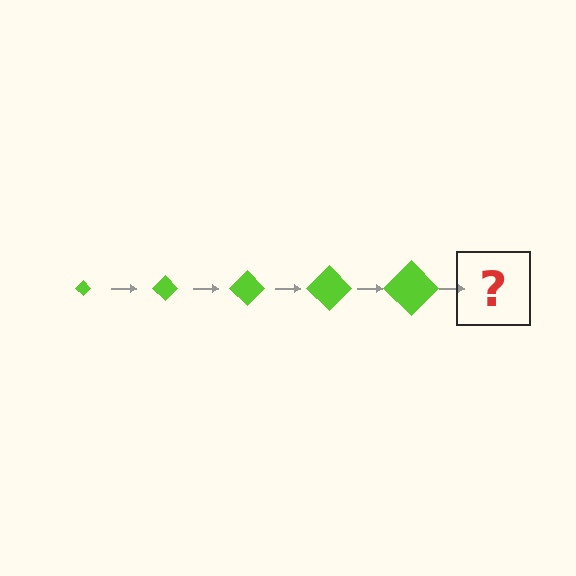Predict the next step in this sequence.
The next step is a lime diamond, larger than the previous one.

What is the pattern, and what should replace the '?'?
The pattern is that the diamond gets progressively larger each step. The '?' should be a lime diamond, larger than the previous one.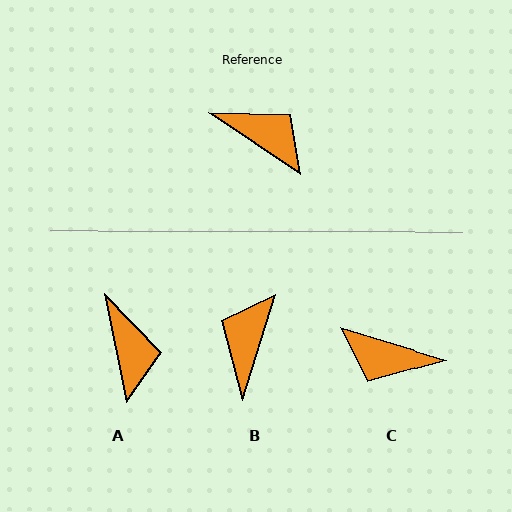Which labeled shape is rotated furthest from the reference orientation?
C, about 164 degrees away.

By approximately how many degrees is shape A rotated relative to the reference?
Approximately 45 degrees clockwise.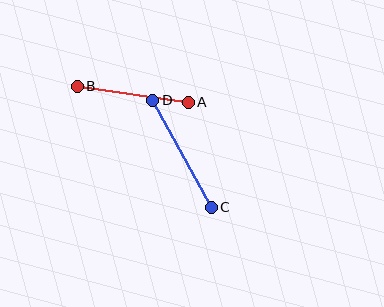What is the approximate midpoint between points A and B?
The midpoint is at approximately (133, 94) pixels.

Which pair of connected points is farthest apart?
Points C and D are farthest apart.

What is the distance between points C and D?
The distance is approximately 122 pixels.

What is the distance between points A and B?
The distance is approximately 112 pixels.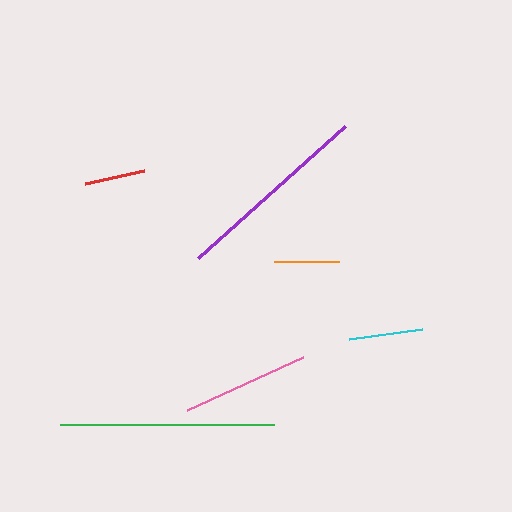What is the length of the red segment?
The red segment is approximately 60 pixels long.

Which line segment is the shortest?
The red line is the shortest at approximately 60 pixels.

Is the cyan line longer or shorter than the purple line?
The purple line is longer than the cyan line.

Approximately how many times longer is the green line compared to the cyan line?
The green line is approximately 2.9 times the length of the cyan line.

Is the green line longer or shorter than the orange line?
The green line is longer than the orange line.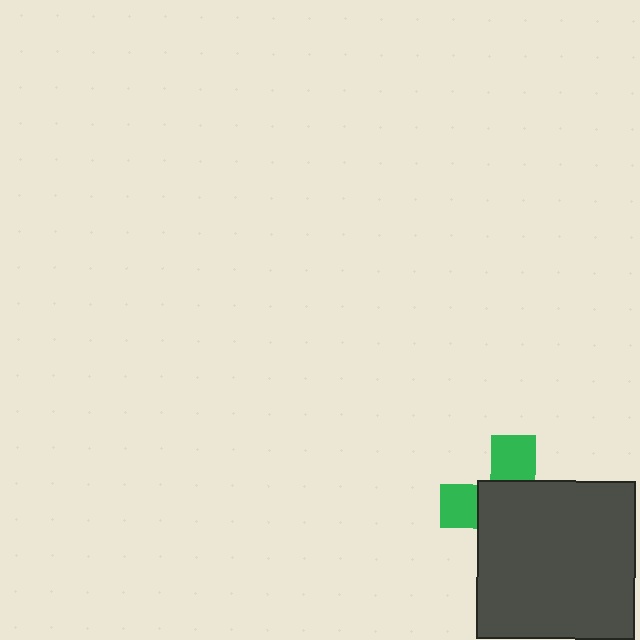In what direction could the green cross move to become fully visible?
The green cross could move toward the upper-left. That would shift it out from behind the dark gray square entirely.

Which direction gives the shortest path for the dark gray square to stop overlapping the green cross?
Moving toward the lower-right gives the shortest separation.